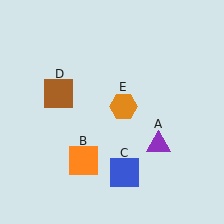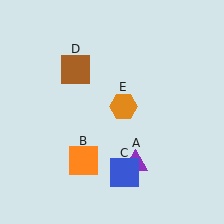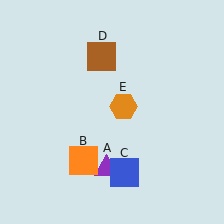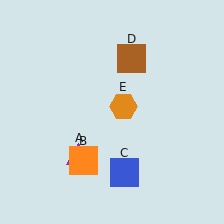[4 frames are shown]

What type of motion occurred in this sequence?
The purple triangle (object A), brown square (object D) rotated clockwise around the center of the scene.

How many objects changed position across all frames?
2 objects changed position: purple triangle (object A), brown square (object D).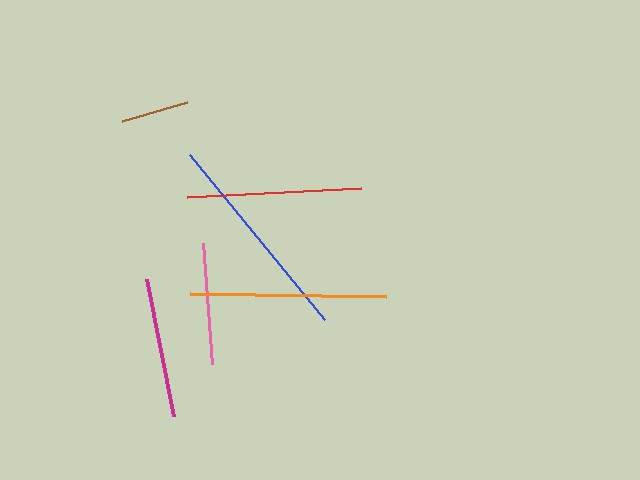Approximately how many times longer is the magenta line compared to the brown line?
The magenta line is approximately 2.1 times the length of the brown line.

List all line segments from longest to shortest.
From longest to shortest: blue, orange, red, magenta, pink, brown.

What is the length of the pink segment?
The pink segment is approximately 122 pixels long.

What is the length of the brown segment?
The brown segment is approximately 67 pixels long.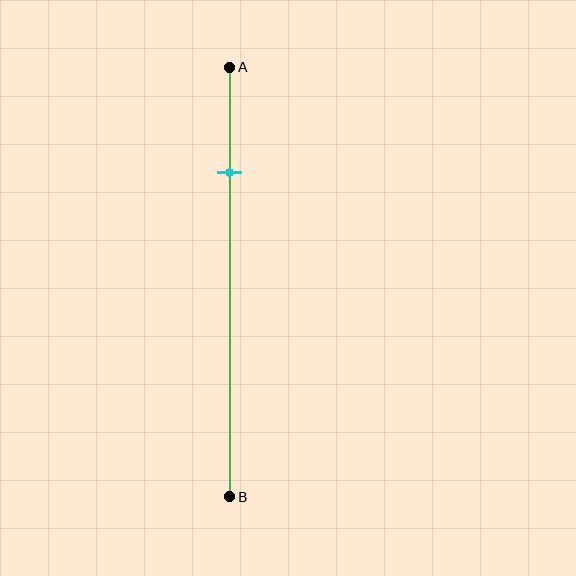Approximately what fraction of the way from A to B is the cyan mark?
The cyan mark is approximately 25% of the way from A to B.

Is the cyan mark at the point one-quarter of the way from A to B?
Yes, the mark is approximately at the one-quarter point.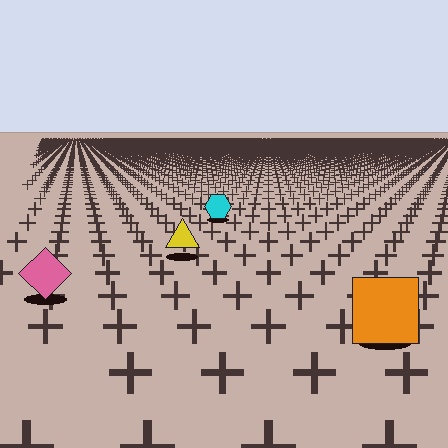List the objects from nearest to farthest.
From nearest to farthest: the orange square, the pink diamond, the yellow triangle, the cyan hexagon.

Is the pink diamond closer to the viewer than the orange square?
No. The orange square is closer — you can tell from the texture gradient: the ground texture is coarser near it.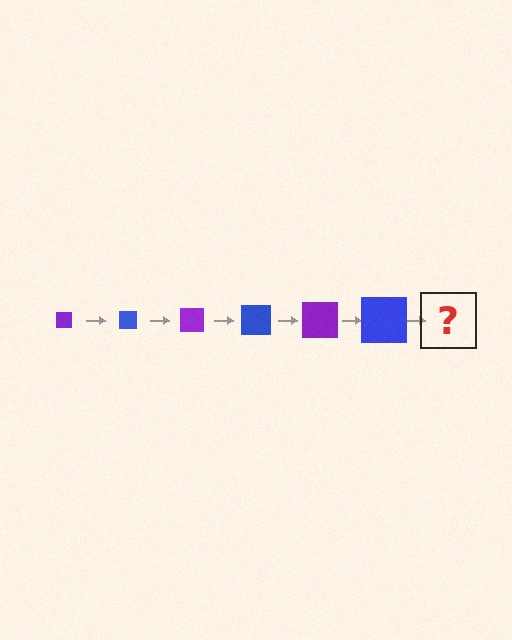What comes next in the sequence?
The next element should be a purple square, larger than the previous one.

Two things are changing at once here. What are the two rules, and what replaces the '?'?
The two rules are that the square grows larger each step and the color cycles through purple and blue. The '?' should be a purple square, larger than the previous one.